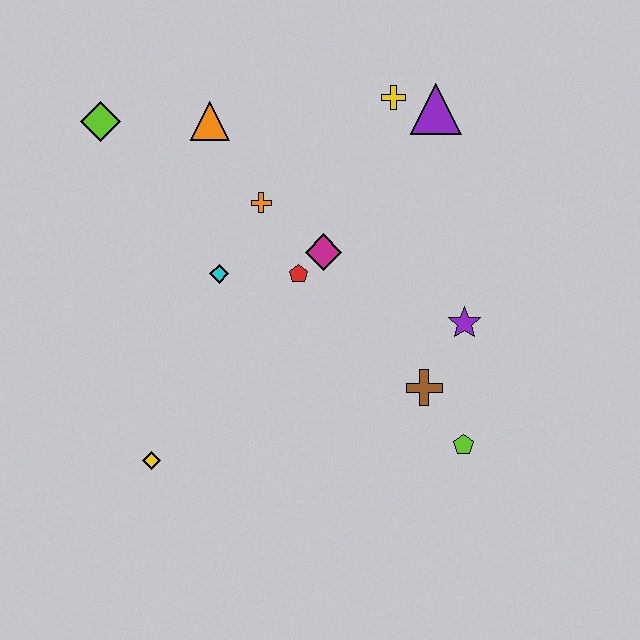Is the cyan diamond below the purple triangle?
Yes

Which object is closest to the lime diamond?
The orange triangle is closest to the lime diamond.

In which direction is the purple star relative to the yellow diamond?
The purple star is to the right of the yellow diamond.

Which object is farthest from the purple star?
The lime diamond is farthest from the purple star.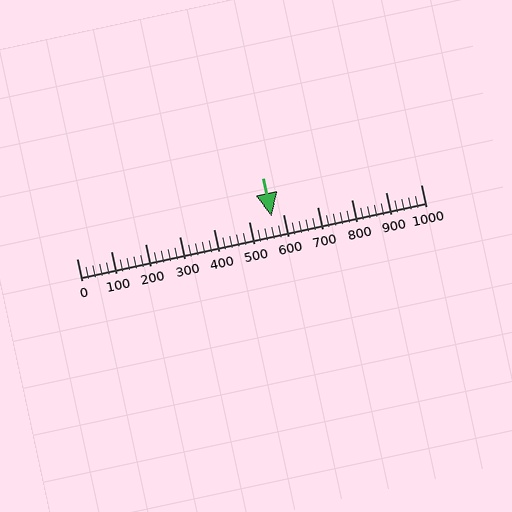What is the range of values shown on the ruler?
The ruler shows values from 0 to 1000.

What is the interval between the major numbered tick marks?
The major tick marks are spaced 100 units apart.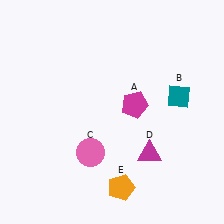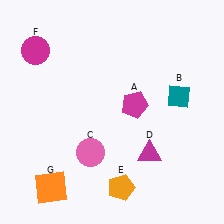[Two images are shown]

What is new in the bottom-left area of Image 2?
An orange square (G) was added in the bottom-left area of Image 2.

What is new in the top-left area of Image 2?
A magenta circle (F) was added in the top-left area of Image 2.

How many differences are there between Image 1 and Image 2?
There are 2 differences between the two images.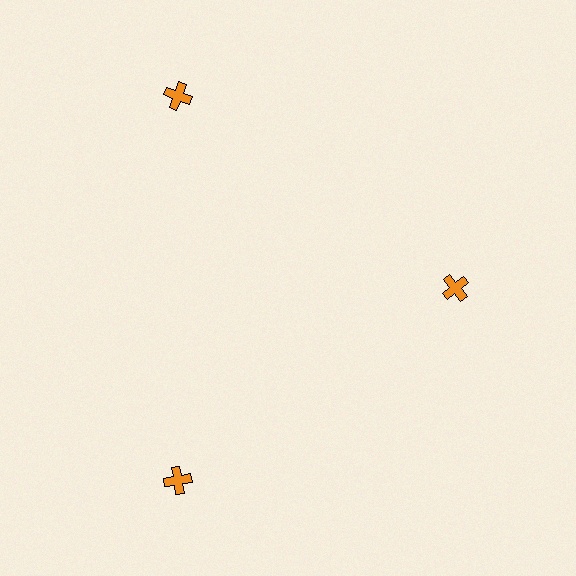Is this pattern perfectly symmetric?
No. The 3 orange crosses are arranged in a ring, but one element near the 3 o'clock position is pulled inward toward the center, breaking the 3-fold rotational symmetry.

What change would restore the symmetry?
The symmetry would be restored by moving it outward, back onto the ring so that all 3 crosses sit at equal angles and equal distance from the center.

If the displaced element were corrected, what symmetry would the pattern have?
It would have 3-fold rotational symmetry — the pattern would map onto itself every 120 degrees.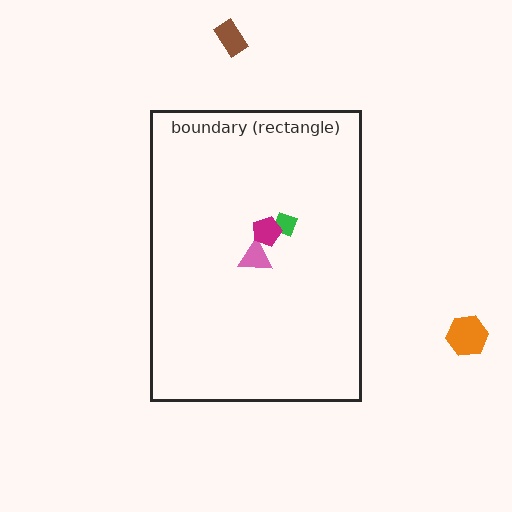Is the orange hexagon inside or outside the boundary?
Outside.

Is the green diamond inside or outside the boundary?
Inside.